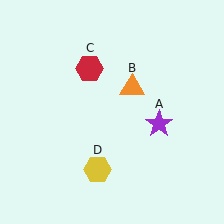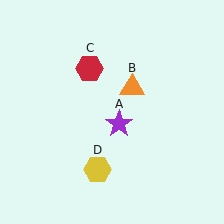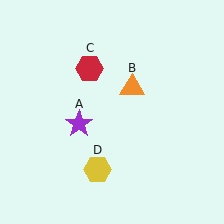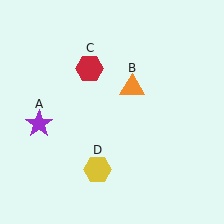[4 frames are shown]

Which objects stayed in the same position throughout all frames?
Orange triangle (object B) and red hexagon (object C) and yellow hexagon (object D) remained stationary.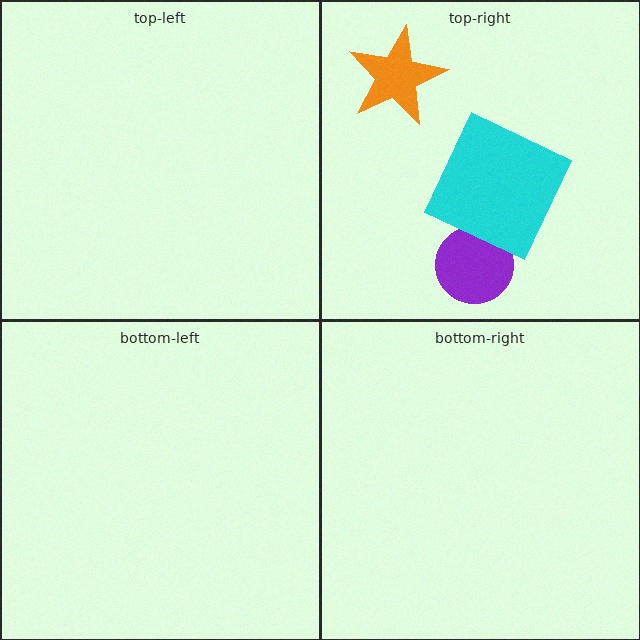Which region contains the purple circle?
The top-right region.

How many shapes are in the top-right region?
3.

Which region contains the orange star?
The top-right region.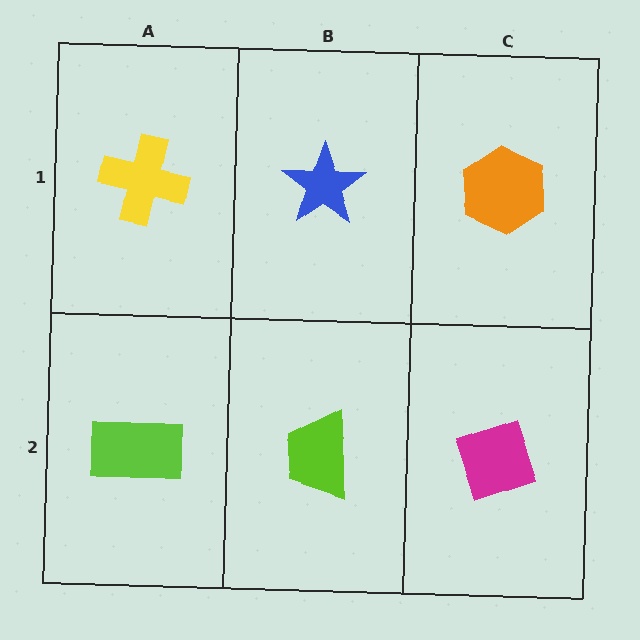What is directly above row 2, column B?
A blue star.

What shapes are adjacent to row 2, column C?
An orange hexagon (row 1, column C), a lime trapezoid (row 2, column B).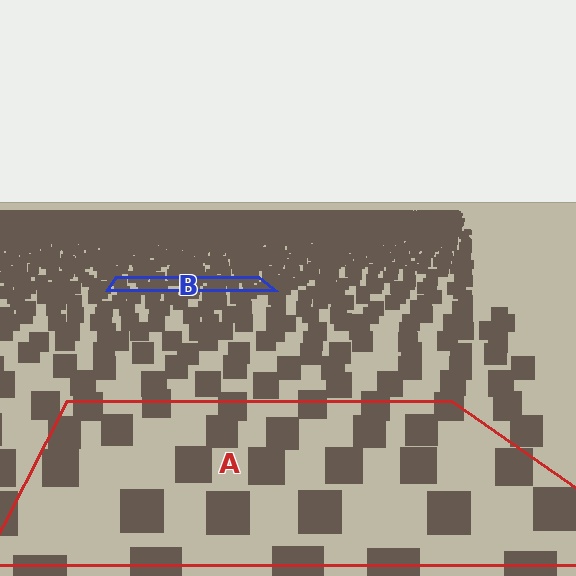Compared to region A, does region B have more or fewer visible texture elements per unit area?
Region B has more texture elements per unit area — they are packed more densely because it is farther away.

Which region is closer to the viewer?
Region A is closer. The texture elements there are larger and more spread out.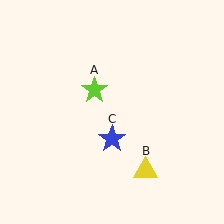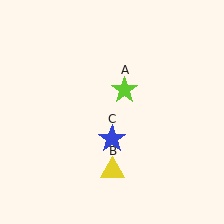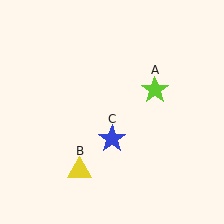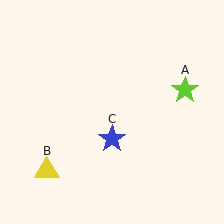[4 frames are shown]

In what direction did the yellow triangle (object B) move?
The yellow triangle (object B) moved left.